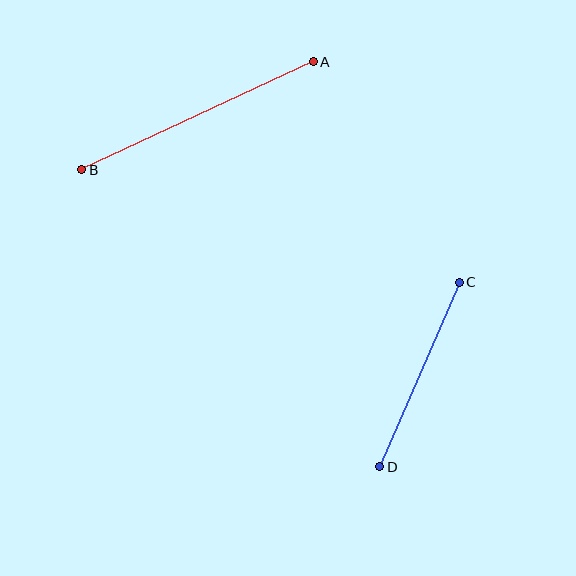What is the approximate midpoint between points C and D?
The midpoint is at approximately (419, 374) pixels.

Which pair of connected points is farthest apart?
Points A and B are farthest apart.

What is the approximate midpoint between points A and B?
The midpoint is at approximately (197, 116) pixels.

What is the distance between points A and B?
The distance is approximately 255 pixels.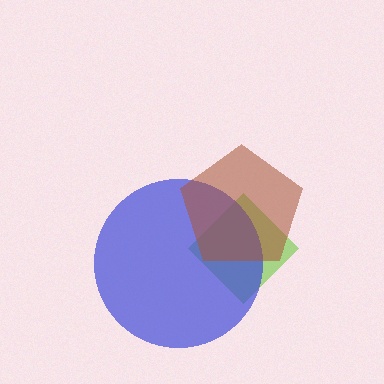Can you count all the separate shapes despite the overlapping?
Yes, there are 3 separate shapes.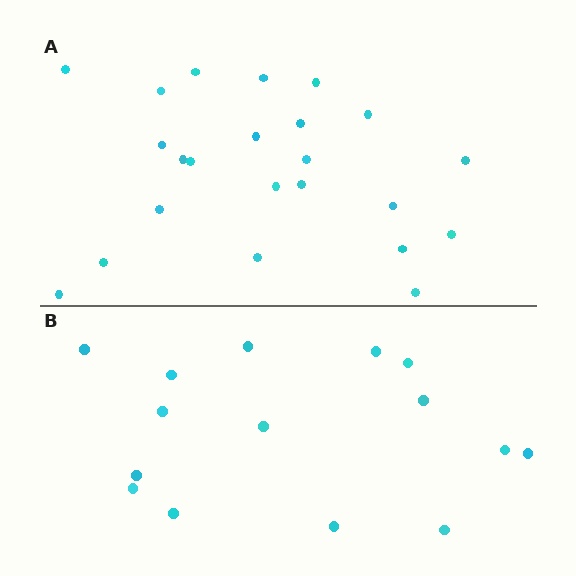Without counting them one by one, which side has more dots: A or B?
Region A (the top region) has more dots.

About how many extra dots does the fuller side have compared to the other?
Region A has roughly 8 or so more dots than region B.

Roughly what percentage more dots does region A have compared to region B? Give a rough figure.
About 55% more.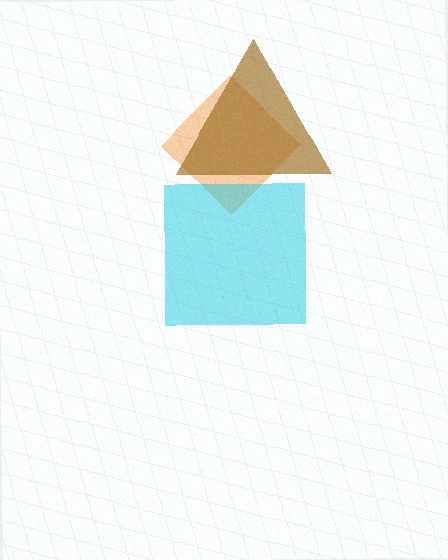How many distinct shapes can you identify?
There are 3 distinct shapes: an orange diamond, a cyan square, a brown triangle.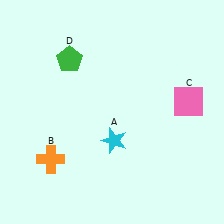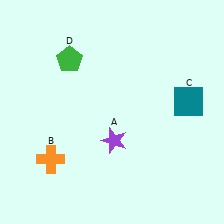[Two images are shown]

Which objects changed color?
A changed from cyan to purple. C changed from pink to teal.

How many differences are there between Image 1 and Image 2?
There are 2 differences between the two images.